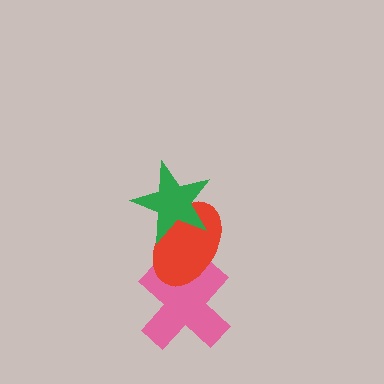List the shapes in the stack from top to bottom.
From top to bottom: the green star, the red ellipse, the pink cross.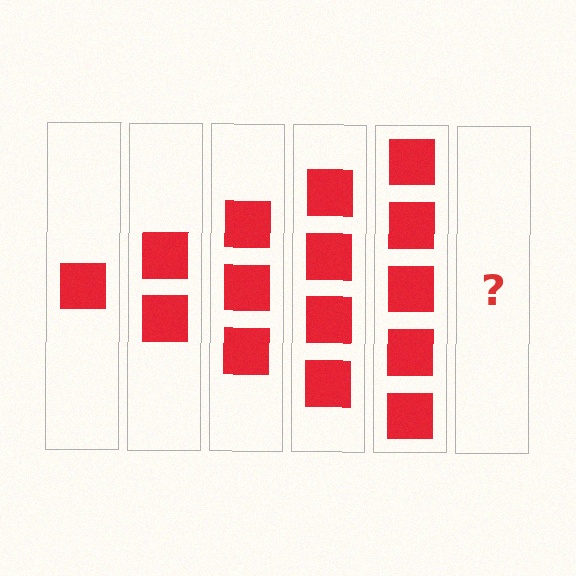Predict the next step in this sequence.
The next step is 6 squares.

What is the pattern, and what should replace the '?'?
The pattern is that each step adds one more square. The '?' should be 6 squares.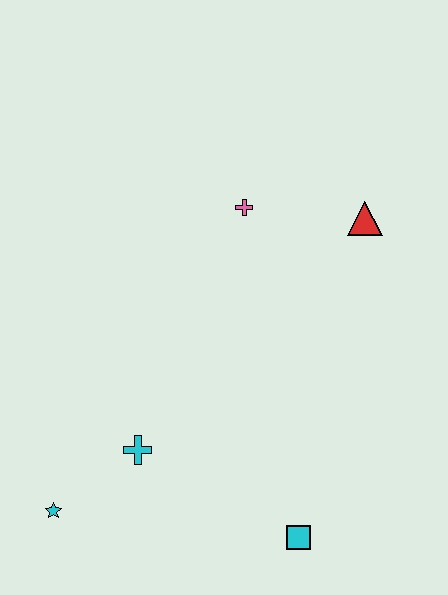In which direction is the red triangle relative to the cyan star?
The red triangle is to the right of the cyan star.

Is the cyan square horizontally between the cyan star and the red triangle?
Yes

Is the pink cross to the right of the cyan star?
Yes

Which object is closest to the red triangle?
The pink cross is closest to the red triangle.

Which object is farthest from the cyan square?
The pink cross is farthest from the cyan square.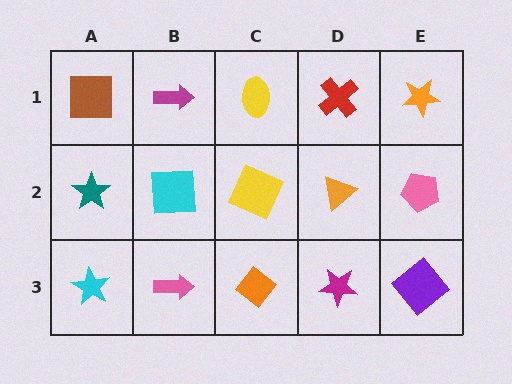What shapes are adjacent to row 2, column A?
A brown square (row 1, column A), a cyan star (row 3, column A), a cyan square (row 2, column B).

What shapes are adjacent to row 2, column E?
An orange star (row 1, column E), a purple diamond (row 3, column E), an orange triangle (row 2, column D).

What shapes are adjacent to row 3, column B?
A cyan square (row 2, column B), a cyan star (row 3, column A), an orange diamond (row 3, column C).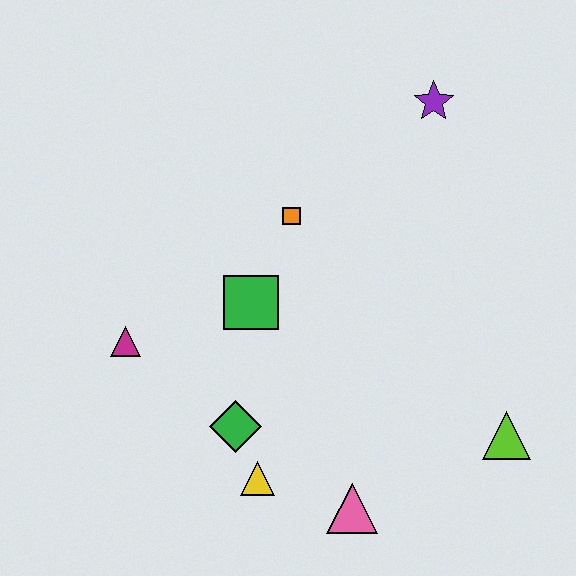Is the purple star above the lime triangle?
Yes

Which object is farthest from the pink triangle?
The purple star is farthest from the pink triangle.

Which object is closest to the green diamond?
The yellow triangle is closest to the green diamond.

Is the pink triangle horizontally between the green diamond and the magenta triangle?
No